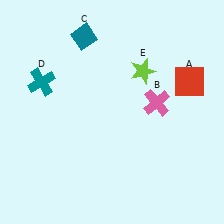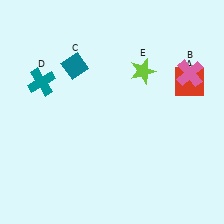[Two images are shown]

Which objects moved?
The objects that moved are: the pink cross (B), the teal diamond (C).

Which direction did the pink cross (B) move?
The pink cross (B) moved right.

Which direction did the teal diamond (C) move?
The teal diamond (C) moved down.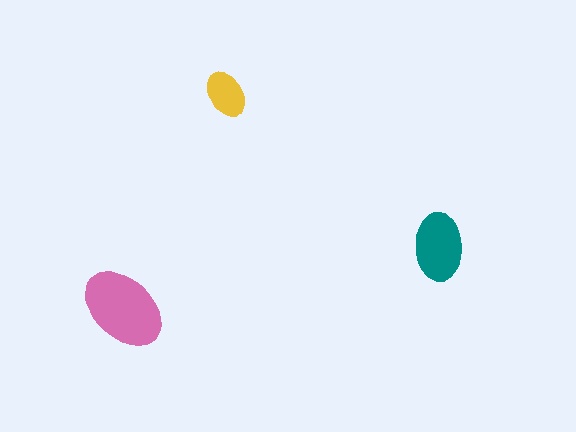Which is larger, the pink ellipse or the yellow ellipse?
The pink one.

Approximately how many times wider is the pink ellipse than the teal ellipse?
About 1.5 times wider.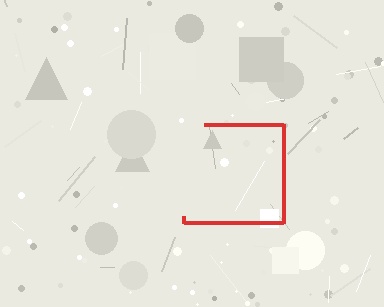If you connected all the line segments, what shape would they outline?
They would outline a square.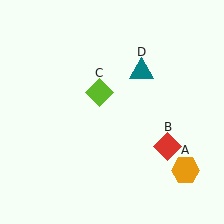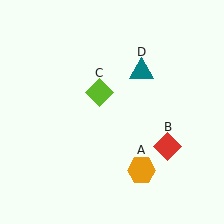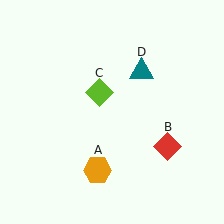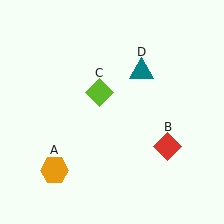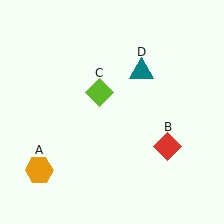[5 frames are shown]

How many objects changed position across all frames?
1 object changed position: orange hexagon (object A).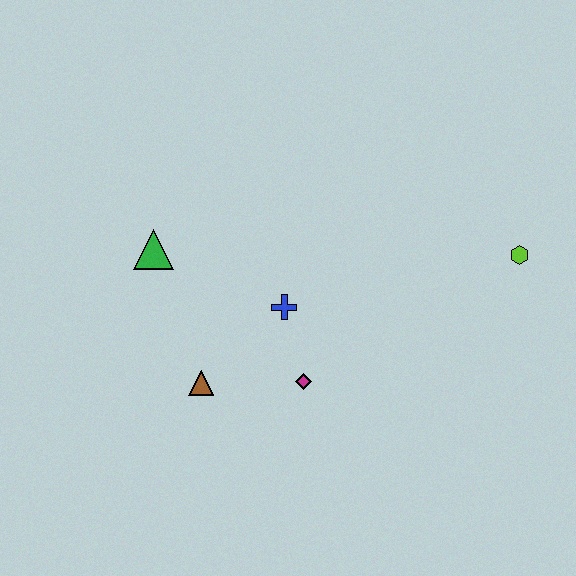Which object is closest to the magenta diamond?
The blue cross is closest to the magenta diamond.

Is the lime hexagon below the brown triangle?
No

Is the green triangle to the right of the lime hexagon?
No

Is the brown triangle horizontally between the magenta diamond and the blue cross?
No